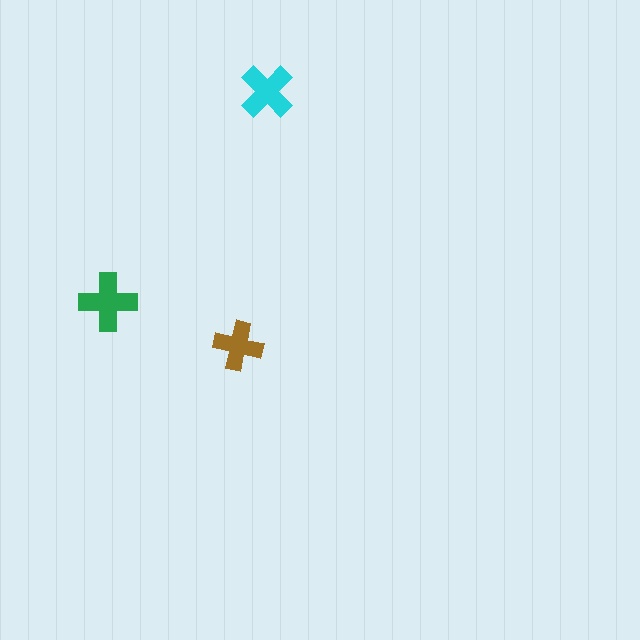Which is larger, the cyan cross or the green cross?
The green one.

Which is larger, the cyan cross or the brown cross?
The cyan one.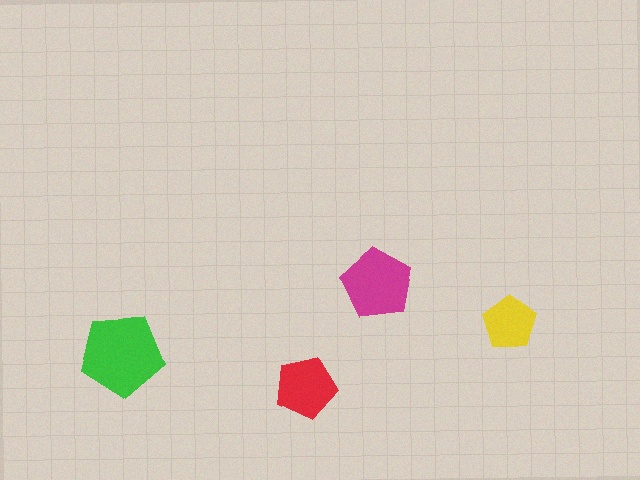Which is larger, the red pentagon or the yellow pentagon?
The red one.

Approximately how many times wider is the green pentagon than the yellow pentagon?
About 1.5 times wider.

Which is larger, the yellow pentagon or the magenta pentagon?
The magenta one.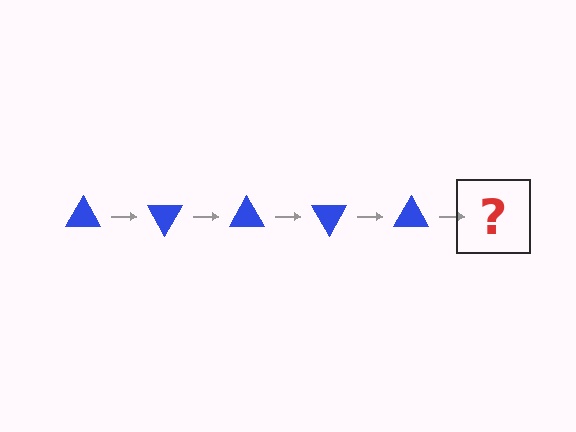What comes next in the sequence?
The next element should be a blue triangle rotated 300 degrees.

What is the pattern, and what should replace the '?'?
The pattern is that the triangle rotates 60 degrees each step. The '?' should be a blue triangle rotated 300 degrees.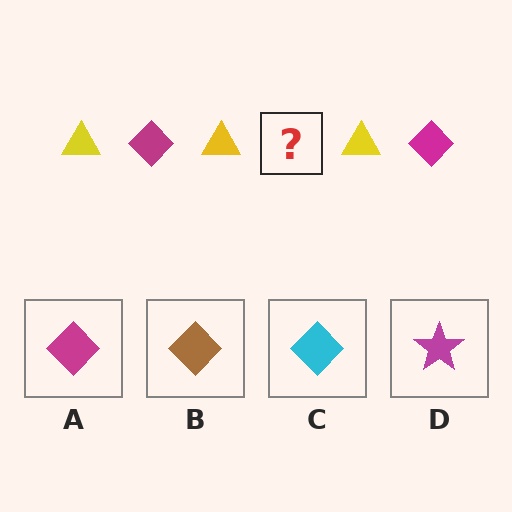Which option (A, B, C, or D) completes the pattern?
A.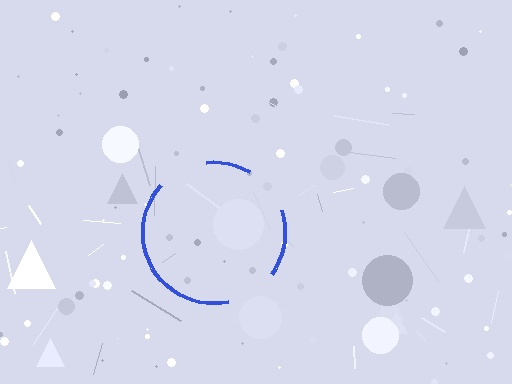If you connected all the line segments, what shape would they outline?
They would outline a circle.